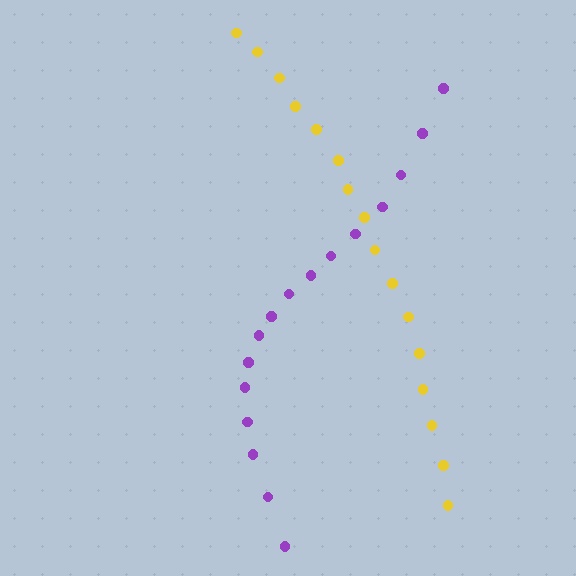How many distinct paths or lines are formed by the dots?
There are 2 distinct paths.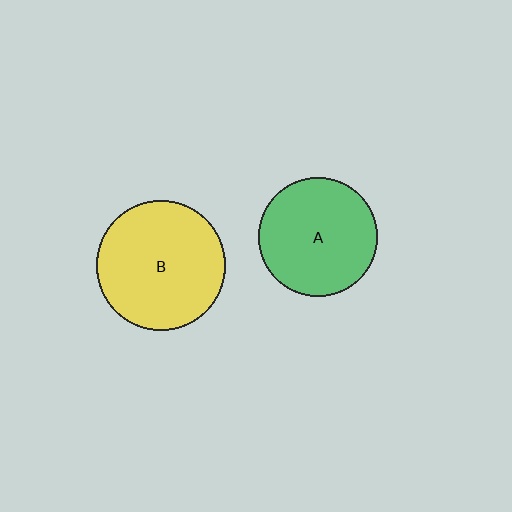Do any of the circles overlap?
No, none of the circles overlap.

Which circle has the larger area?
Circle B (yellow).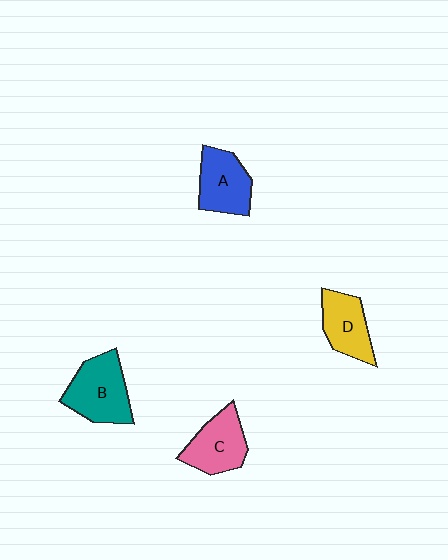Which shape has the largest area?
Shape B (teal).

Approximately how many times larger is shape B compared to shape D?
Approximately 1.3 times.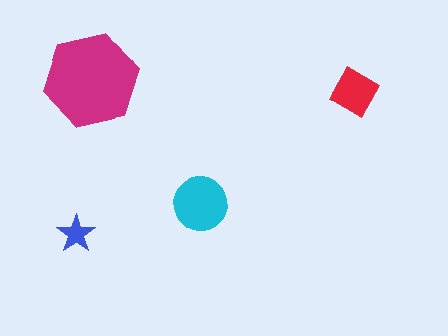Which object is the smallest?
The blue star.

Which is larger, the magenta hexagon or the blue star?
The magenta hexagon.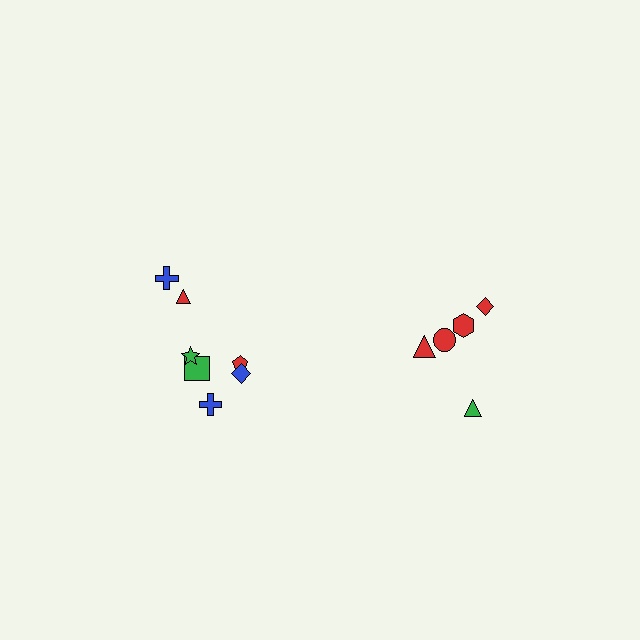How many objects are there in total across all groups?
There are 12 objects.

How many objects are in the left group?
There are 7 objects.